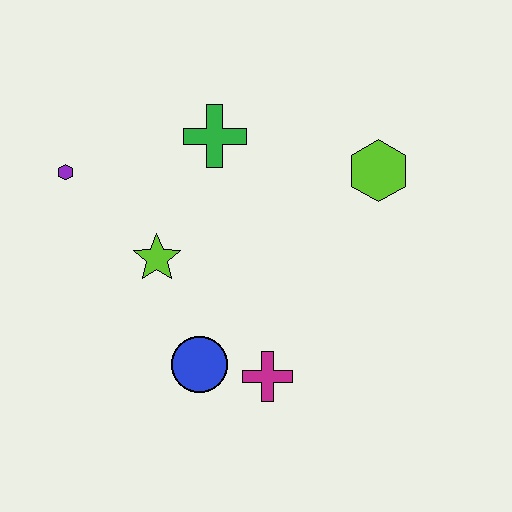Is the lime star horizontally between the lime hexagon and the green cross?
No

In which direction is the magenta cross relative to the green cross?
The magenta cross is below the green cross.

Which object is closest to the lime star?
The blue circle is closest to the lime star.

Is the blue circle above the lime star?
No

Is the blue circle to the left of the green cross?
Yes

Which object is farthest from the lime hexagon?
The purple hexagon is farthest from the lime hexagon.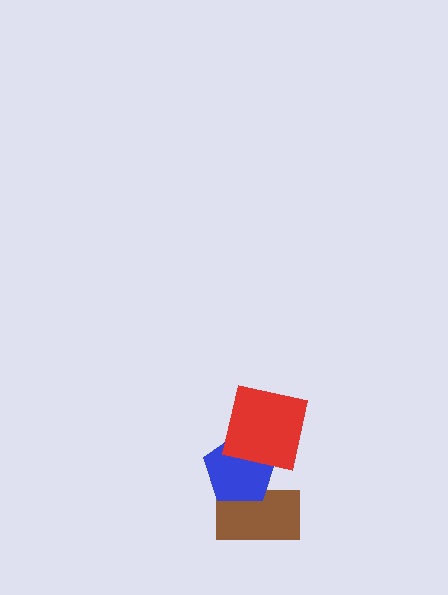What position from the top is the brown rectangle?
The brown rectangle is 3rd from the top.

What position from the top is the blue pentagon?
The blue pentagon is 2nd from the top.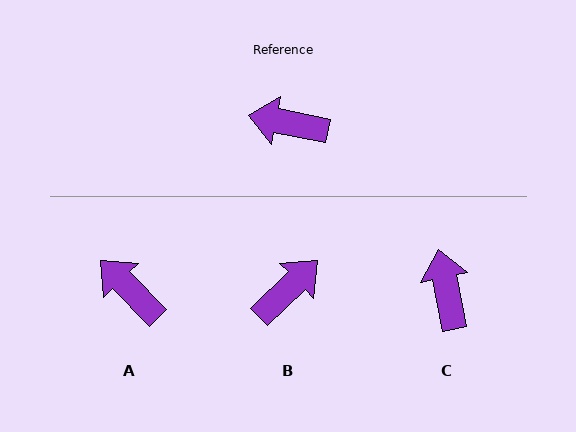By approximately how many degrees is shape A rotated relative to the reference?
Approximately 34 degrees clockwise.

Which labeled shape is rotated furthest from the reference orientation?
B, about 125 degrees away.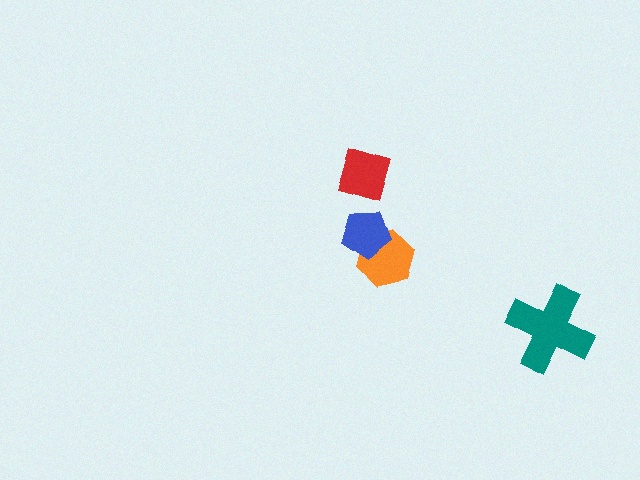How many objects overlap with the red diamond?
0 objects overlap with the red diamond.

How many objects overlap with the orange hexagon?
1 object overlaps with the orange hexagon.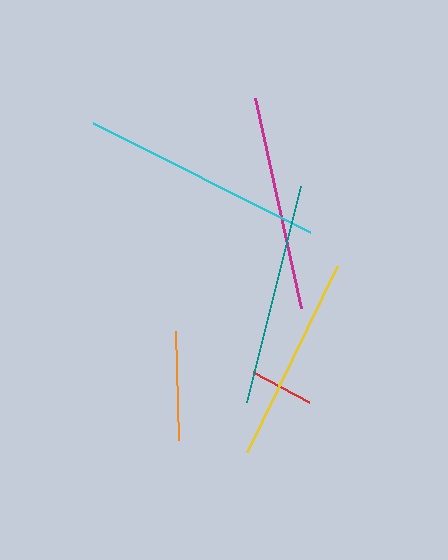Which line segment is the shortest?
The red line is the shortest at approximately 64 pixels.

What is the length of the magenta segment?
The magenta segment is approximately 215 pixels long.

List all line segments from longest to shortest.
From longest to shortest: cyan, teal, magenta, yellow, orange, red.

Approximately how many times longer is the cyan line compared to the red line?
The cyan line is approximately 3.8 times the length of the red line.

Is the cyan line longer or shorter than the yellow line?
The cyan line is longer than the yellow line.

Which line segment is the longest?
The cyan line is the longest at approximately 242 pixels.